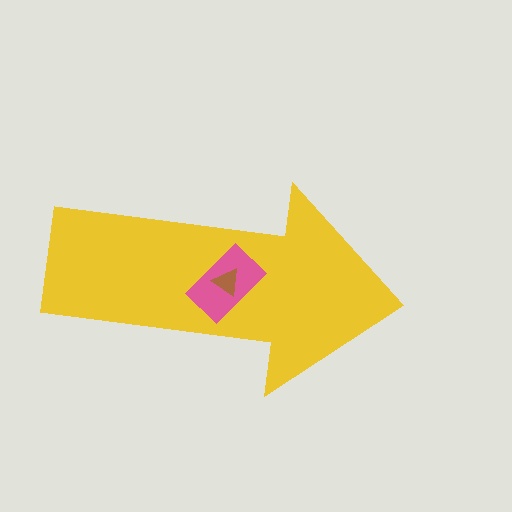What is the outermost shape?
The yellow arrow.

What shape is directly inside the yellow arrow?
The pink rectangle.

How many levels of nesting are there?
3.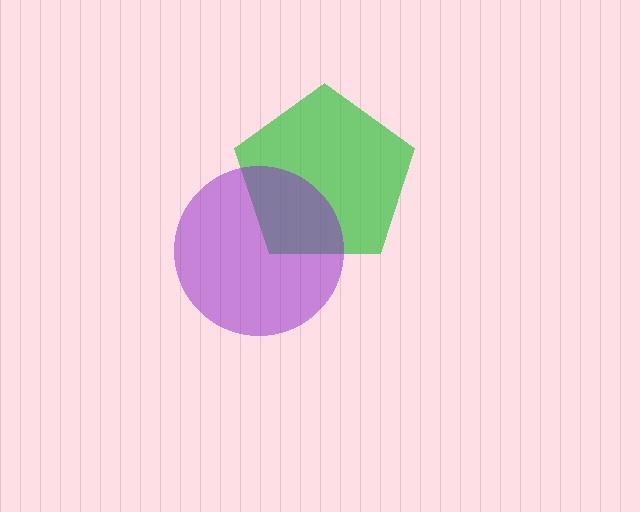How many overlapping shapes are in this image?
There are 2 overlapping shapes in the image.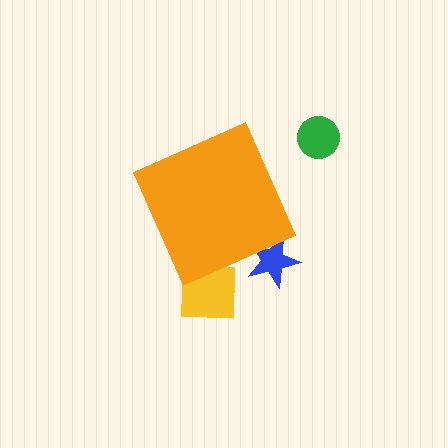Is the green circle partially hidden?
No, the green circle is fully visible.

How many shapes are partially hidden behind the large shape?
2 shapes are partially hidden.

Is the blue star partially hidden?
Yes, the blue star is partially hidden behind the orange diamond.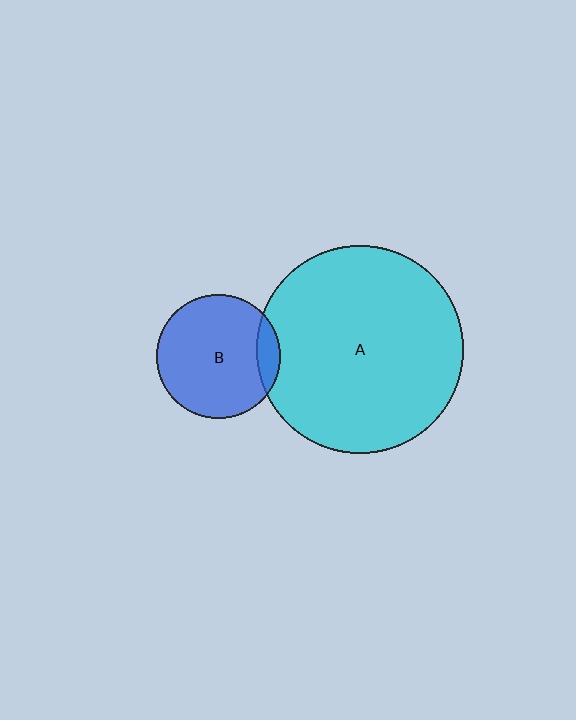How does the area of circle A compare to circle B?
Approximately 2.8 times.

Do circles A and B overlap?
Yes.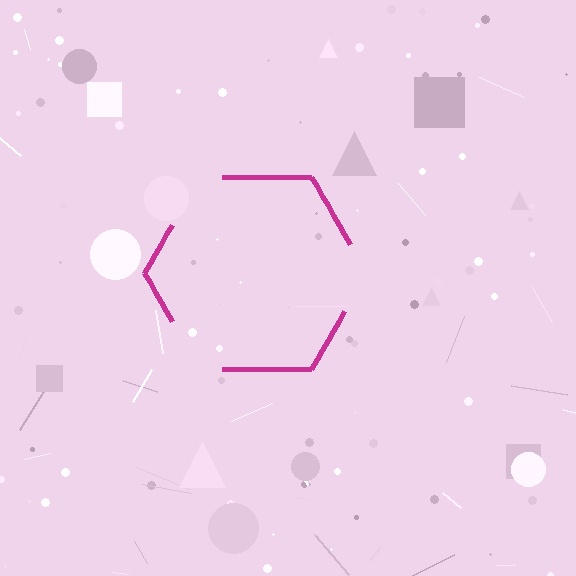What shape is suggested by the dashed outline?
The dashed outline suggests a hexagon.